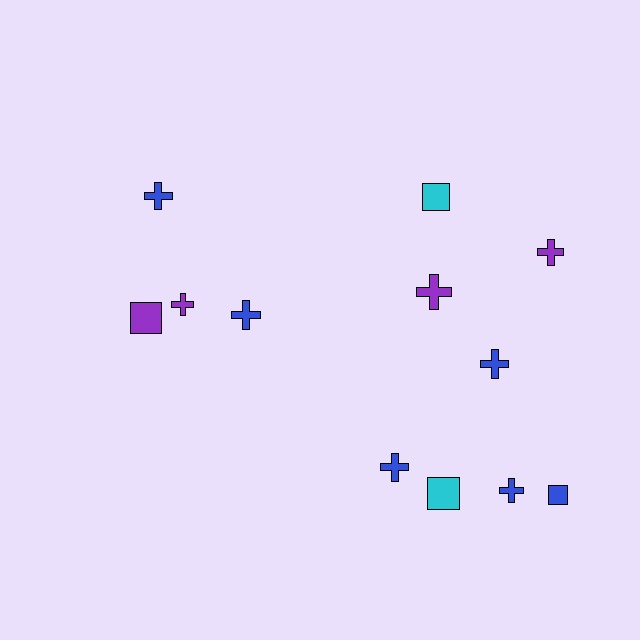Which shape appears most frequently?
Cross, with 8 objects.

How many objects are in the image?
There are 12 objects.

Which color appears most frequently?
Blue, with 6 objects.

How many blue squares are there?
There is 1 blue square.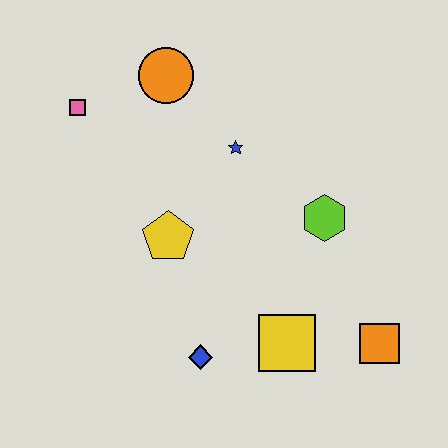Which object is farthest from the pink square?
The orange square is farthest from the pink square.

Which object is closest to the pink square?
The orange circle is closest to the pink square.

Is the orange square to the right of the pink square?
Yes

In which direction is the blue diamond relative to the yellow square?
The blue diamond is to the left of the yellow square.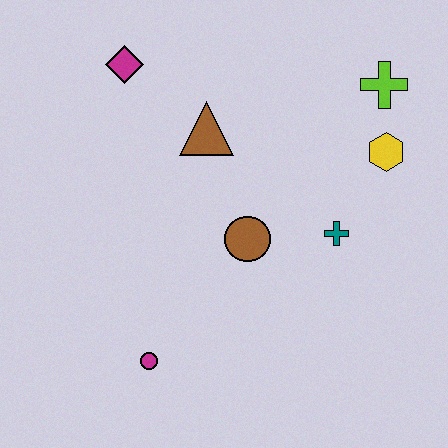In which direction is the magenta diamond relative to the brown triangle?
The magenta diamond is to the left of the brown triangle.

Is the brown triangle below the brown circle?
No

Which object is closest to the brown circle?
The teal cross is closest to the brown circle.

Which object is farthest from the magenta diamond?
The magenta circle is farthest from the magenta diamond.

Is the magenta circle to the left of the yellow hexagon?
Yes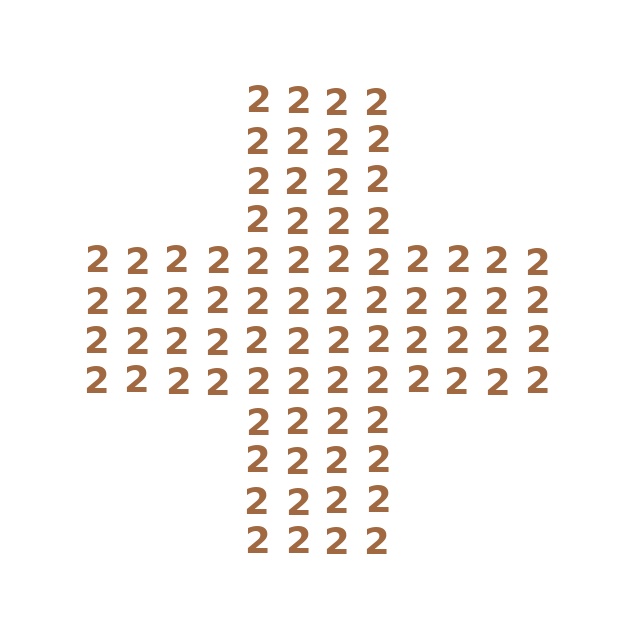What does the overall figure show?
The overall figure shows a cross.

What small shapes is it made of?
It is made of small digit 2's.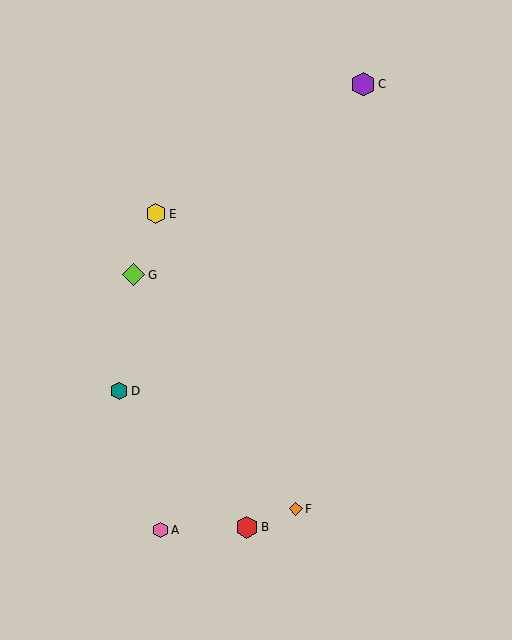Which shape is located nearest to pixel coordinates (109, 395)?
The teal hexagon (labeled D) at (119, 391) is nearest to that location.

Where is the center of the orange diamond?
The center of the orange diamond is at (296, 509).